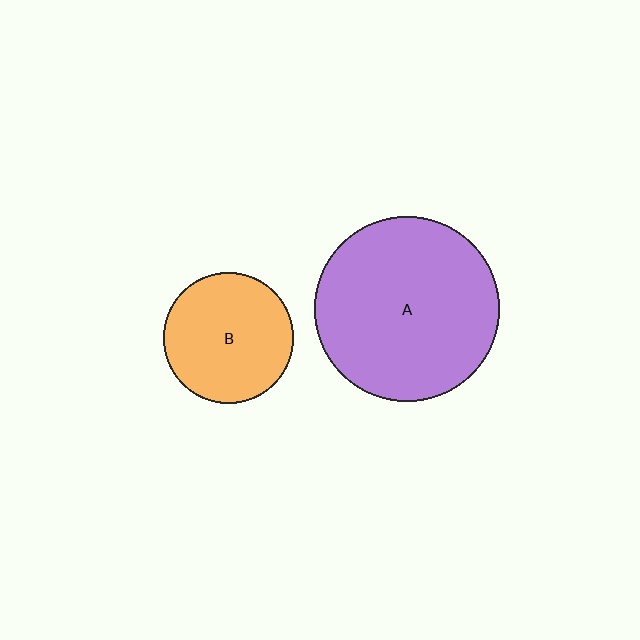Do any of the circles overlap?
No, none of the circles overlap.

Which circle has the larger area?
Circle A (purple).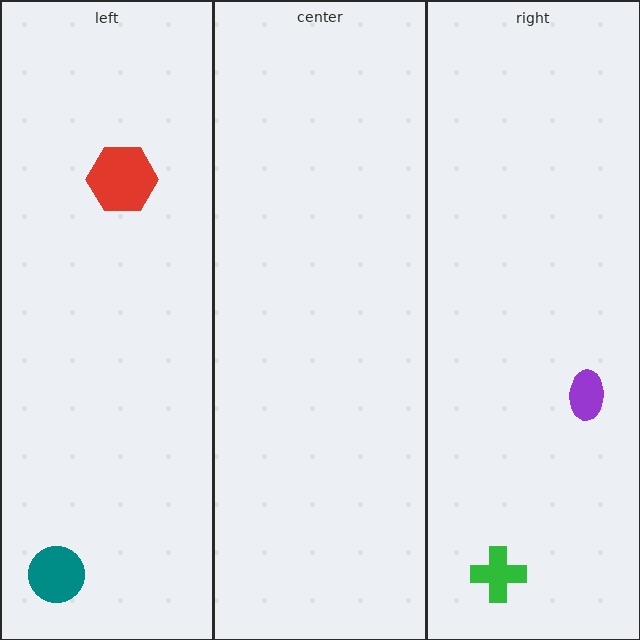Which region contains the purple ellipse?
The right region.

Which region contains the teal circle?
The left region.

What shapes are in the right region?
The purple ellipse, the green cross.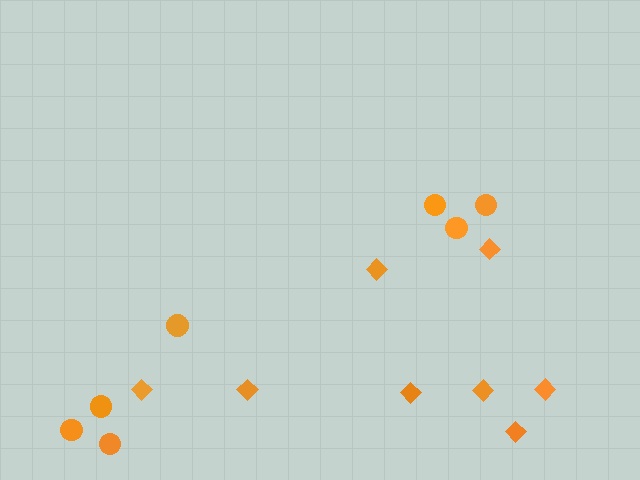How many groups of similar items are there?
There are 2 groups: one group of diamonds (8) and one group of circles (7).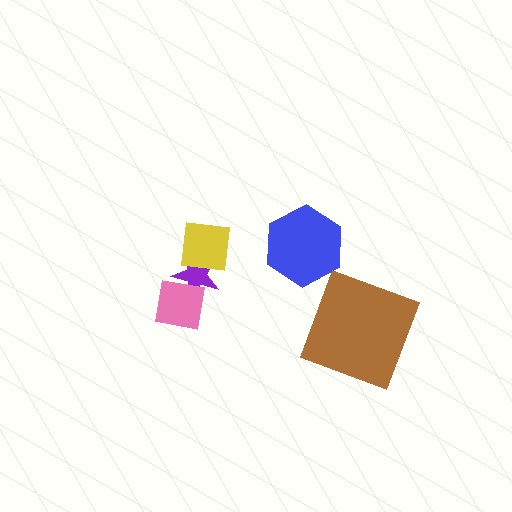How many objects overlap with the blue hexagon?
0 objects overlap with the blue hexagon.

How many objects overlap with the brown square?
0 objects overlap with the brown square.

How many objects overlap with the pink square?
1 object overlaps with the pink square.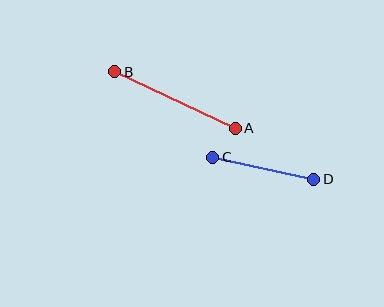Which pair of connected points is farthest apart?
Points A and B are farthest apart.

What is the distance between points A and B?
The distance is approximately 133 pixels.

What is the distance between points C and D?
The distance is approximately 104 pixels.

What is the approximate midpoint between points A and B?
The midpoint is at approximately (175, 100) pixels.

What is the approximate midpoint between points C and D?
The midpoint is at approximately (263, 168) pixels.